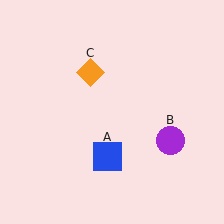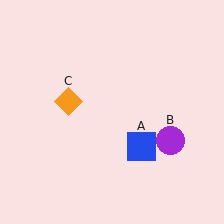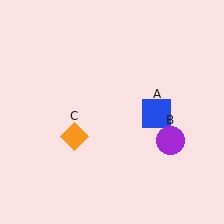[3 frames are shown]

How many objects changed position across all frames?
2 objects changed position: blue square (object A), orange diamond (object C).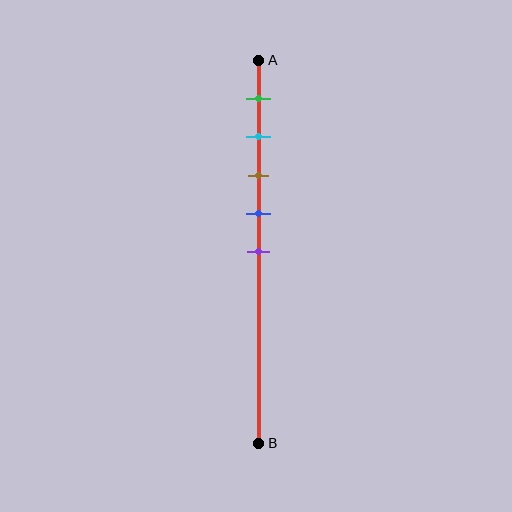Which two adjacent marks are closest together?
The cyan and brown marks are the closest adjacent pair.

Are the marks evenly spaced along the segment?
Yes, the marks are approximately evenly spaced.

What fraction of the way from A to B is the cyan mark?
The cyan mark is approximately 20% (0.2) of the way from A to B.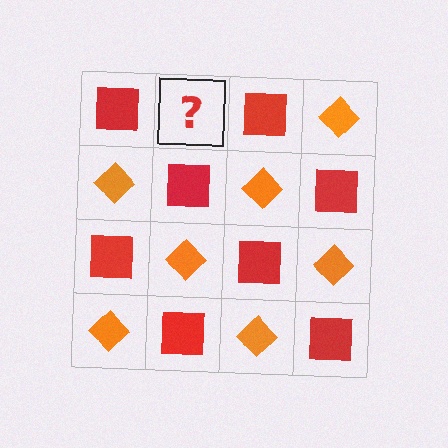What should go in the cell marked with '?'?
The missing cell should contain an orange diamond.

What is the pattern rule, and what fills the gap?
The rule is that it alternates red square and orange diamond in a checkerboard pattern. The gap should be filled with an orange diamond.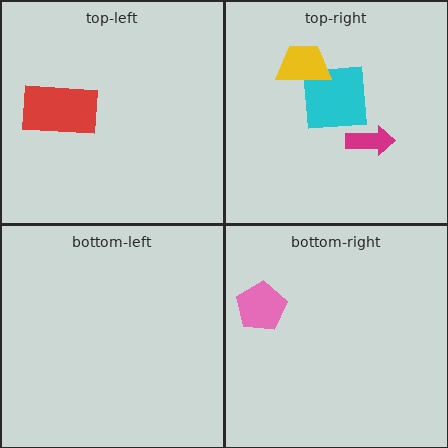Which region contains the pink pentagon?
The bottom-right region.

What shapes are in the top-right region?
The magenta arrow, the cyan square, the yellow trapezoid.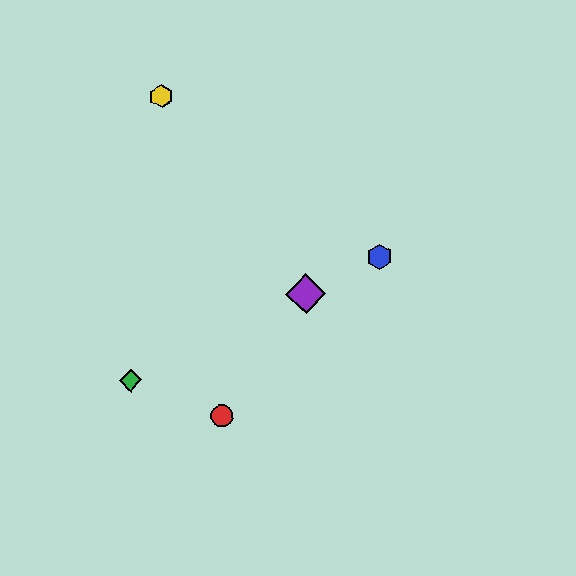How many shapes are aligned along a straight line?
3 shapes (the blue hexagon, the green diamond, the purple diamond) are aligned along a straight line.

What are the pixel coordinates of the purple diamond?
The purple diamond is at (305, 293).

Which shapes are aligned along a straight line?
The blue hexagon, the green diamond, the purple diamond are aligned along a straight line.